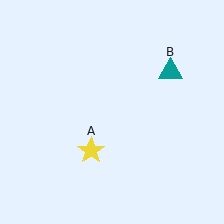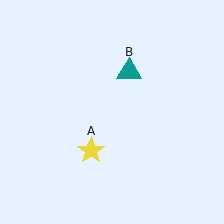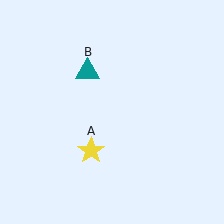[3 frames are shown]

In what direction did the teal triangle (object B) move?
The teal triangle (object B) moved left.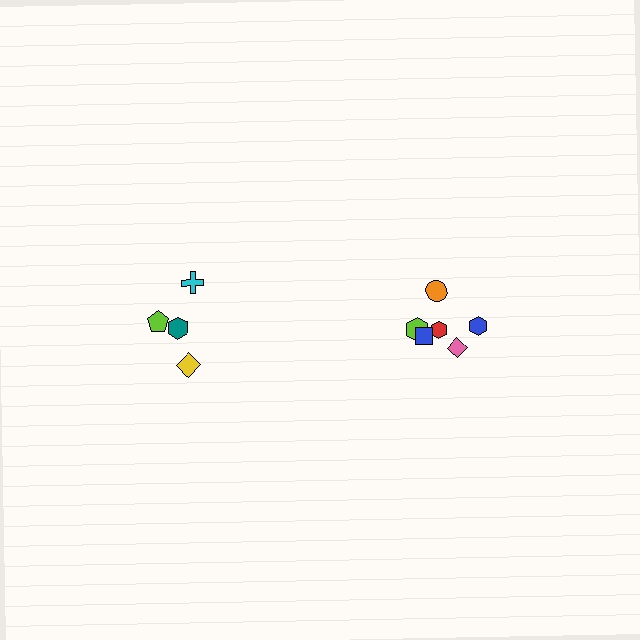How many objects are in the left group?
There are 4 objects.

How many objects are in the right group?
There are 6 objects.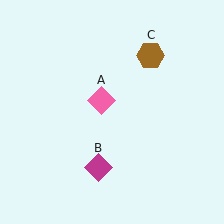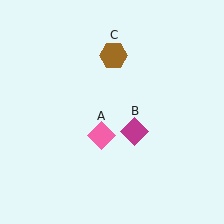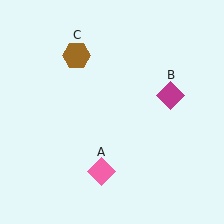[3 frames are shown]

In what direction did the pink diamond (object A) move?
The pink diamond (object A) moved down.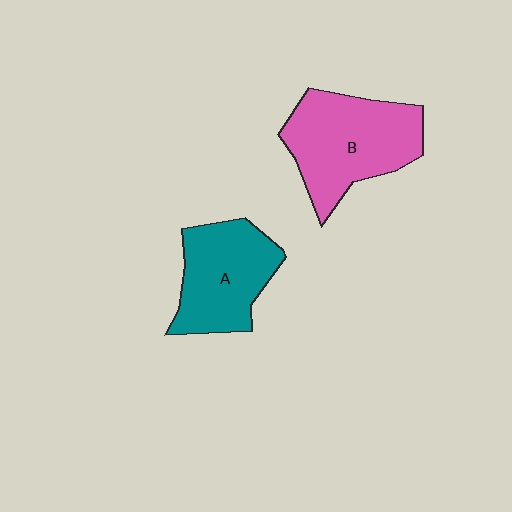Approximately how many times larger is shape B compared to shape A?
Approximately 1.2 times.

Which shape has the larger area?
Shape B (pink).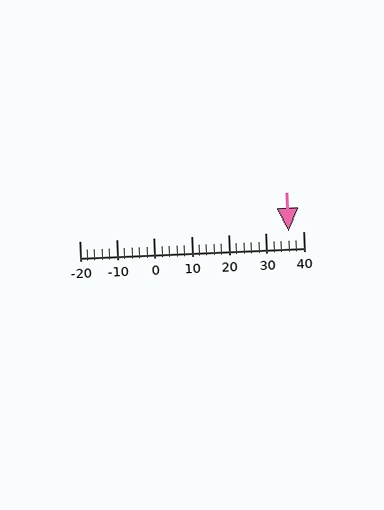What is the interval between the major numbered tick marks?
The major tick marks are spaced 10 units apart.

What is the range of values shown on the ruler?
The ruler shows values from -20 to 40.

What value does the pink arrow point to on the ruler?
The pink arrow points to approximately 36.